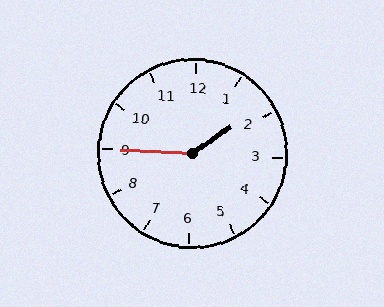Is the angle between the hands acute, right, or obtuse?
It is obtuse.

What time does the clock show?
1:45.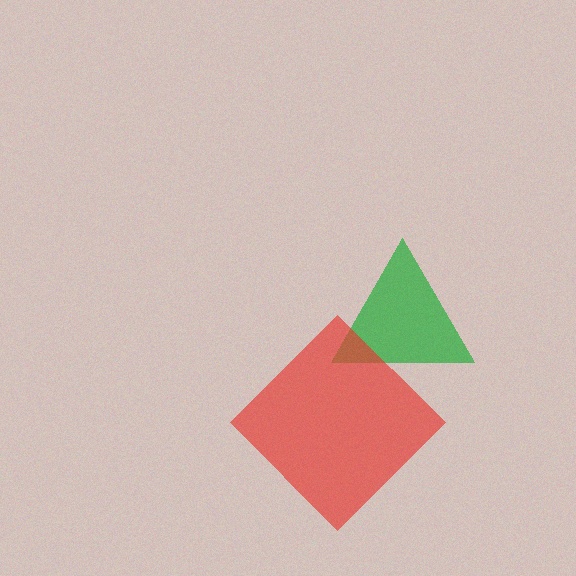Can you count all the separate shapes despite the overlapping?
Yes, there are 2 separate shapes.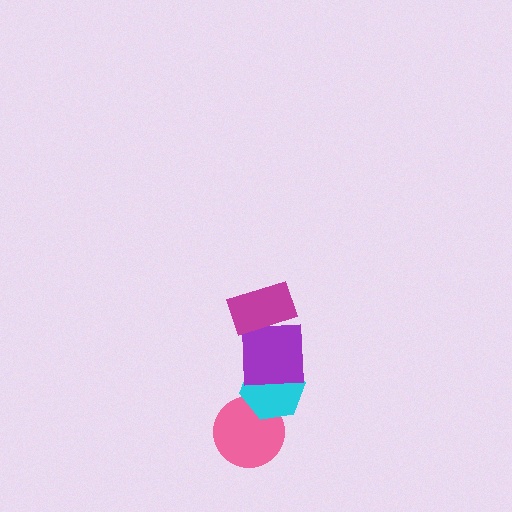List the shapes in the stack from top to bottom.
From top to bottom: the magenta rectangle, the purple square, the cyan hexagon, the pink circle.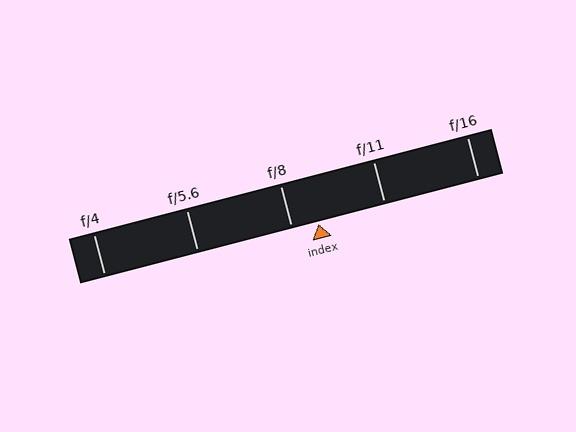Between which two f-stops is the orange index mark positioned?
The index mark is between f/8 and f/11.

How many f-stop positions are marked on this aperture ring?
There are 5 f-stop positions marked.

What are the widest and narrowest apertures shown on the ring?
The widest aperture shown is f/4 and the narrowest is f/16.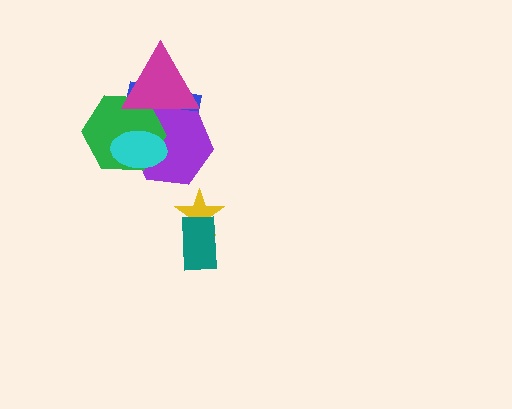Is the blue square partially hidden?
Yes, it is partially covered by another shape.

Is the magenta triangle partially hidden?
No, no other shape covers it.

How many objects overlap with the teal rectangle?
1 object overlaps with the teal rectangle.